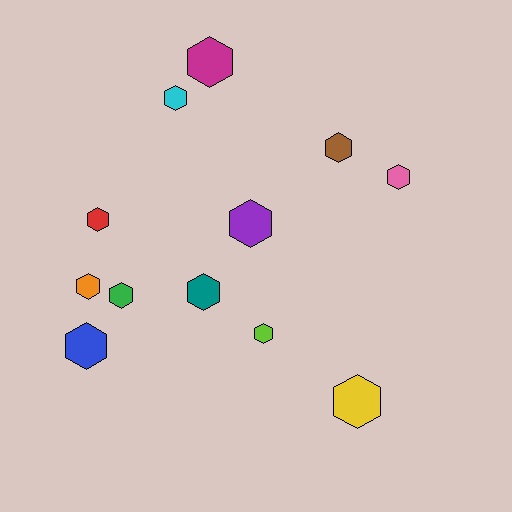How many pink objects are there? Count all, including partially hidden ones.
There is 1 pink object.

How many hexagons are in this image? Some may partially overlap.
There are 12 hexagons.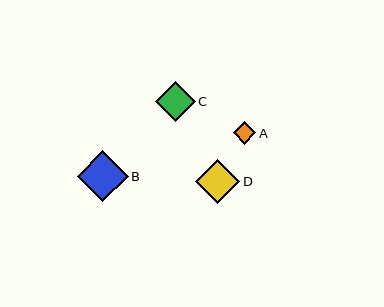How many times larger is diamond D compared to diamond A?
Diamond D is approximately 1.9 times the size of diamond A.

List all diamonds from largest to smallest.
From largest to smallest: B, D, C, A.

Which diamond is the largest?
Diamond B is the largest with a size of approximately 51 pixels.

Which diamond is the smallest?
Diamond A is the smallest with a size of approximately 23 pixels.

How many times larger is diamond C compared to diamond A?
Diamond C is approximately 1.7 times the size of diamond A.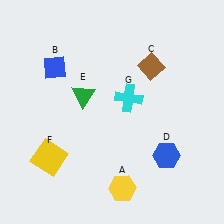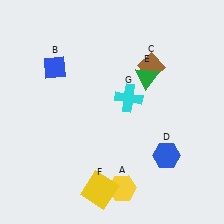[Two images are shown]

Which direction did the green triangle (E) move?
The green triangle (E) moved right.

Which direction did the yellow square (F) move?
The yellow square (F) moved right.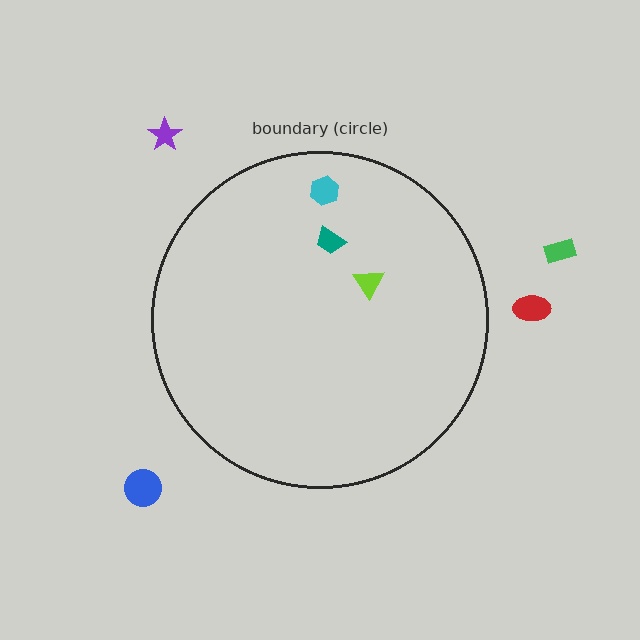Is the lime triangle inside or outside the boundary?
Inside.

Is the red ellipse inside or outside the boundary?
Outside.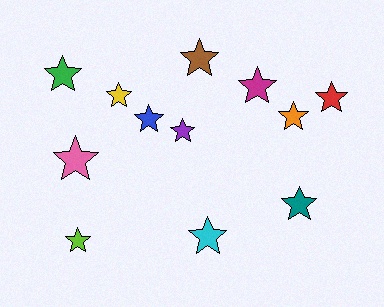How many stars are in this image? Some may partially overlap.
There are 12 stars.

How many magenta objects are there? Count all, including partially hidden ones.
There is 1 magenta object.